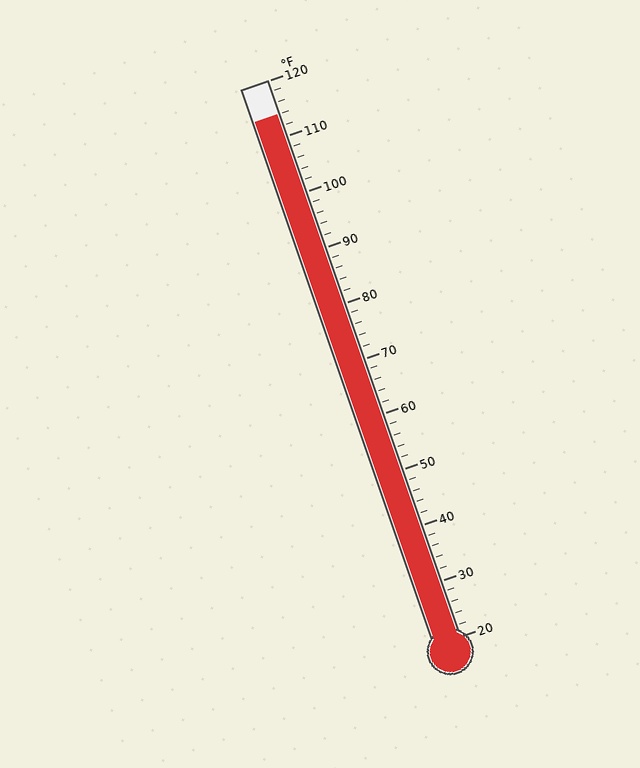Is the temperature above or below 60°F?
The temperature is above 60°F.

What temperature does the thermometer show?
The thermometer shows approximately 114°F.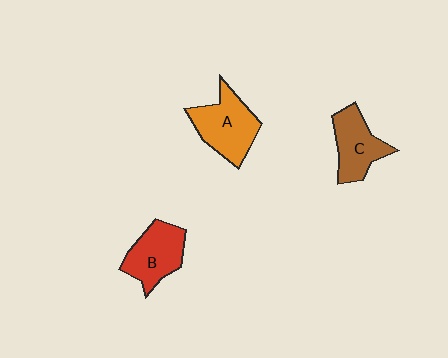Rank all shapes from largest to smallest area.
From largest to smallest: A (orange), B (red), C (brown).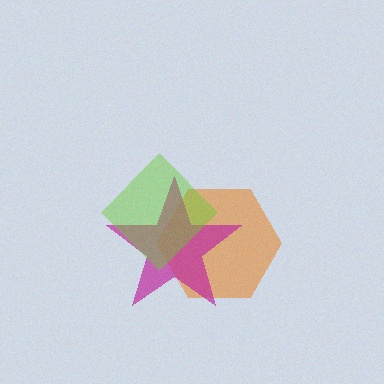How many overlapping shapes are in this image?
There are 3 overlapping shapes in the image.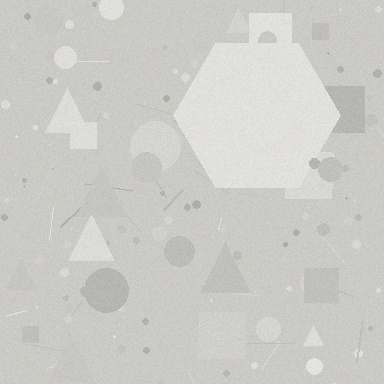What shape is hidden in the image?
A hexagon is hidden in the image.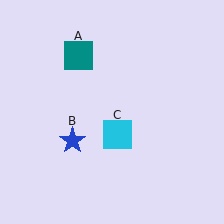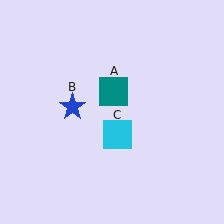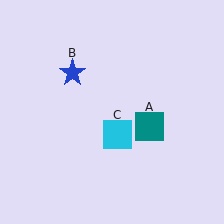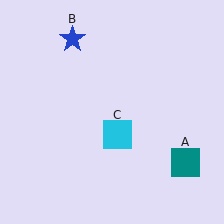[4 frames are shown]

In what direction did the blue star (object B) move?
The blue star (object B) moved up.